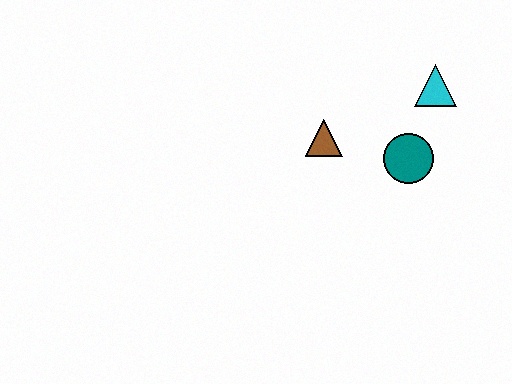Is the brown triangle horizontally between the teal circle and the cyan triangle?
No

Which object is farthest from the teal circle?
The brown triangle is farthest from the teal circle.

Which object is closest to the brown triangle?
The teal circle is closest to the brown triangle.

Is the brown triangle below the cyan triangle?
Yes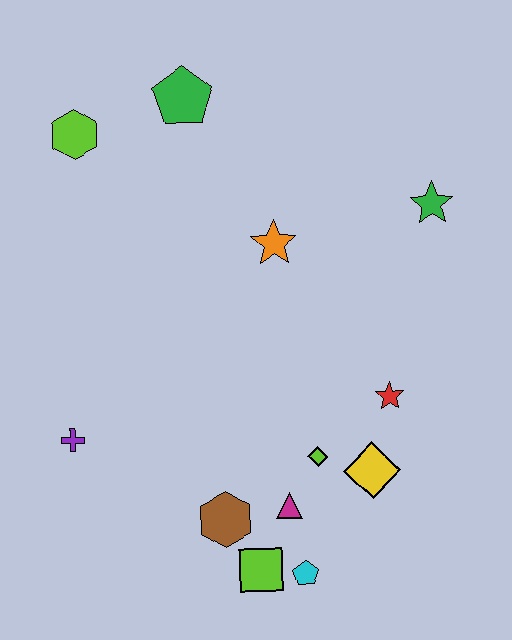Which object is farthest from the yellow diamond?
The lime hexagon is farthest from the yellow diamond.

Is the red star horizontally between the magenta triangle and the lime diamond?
No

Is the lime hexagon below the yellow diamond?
No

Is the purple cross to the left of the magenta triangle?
Yes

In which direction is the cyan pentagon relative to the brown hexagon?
The cyan pentagon is to the right of the brown hexagon.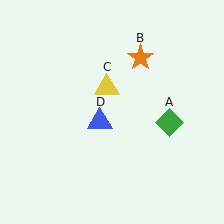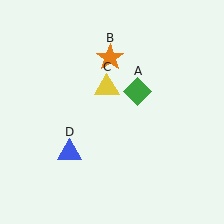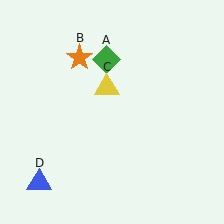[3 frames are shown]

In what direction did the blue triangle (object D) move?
The blue triangle (object D) moved down and to the left.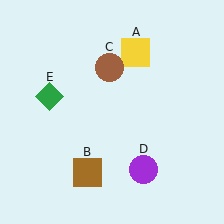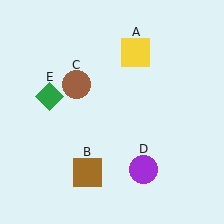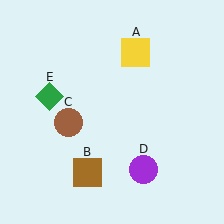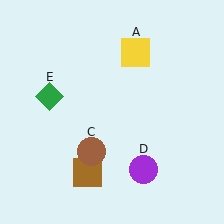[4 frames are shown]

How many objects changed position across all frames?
1 object changed position: brown circle (object C).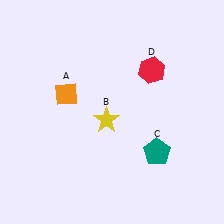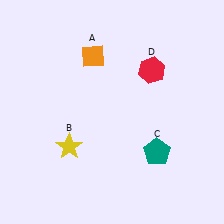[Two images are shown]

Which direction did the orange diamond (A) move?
The orange diamond (A) moved up.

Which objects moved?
The objects that moved are: the orange diamond (A), the yellow star (B).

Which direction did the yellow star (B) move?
The yellow star (B) moved left.